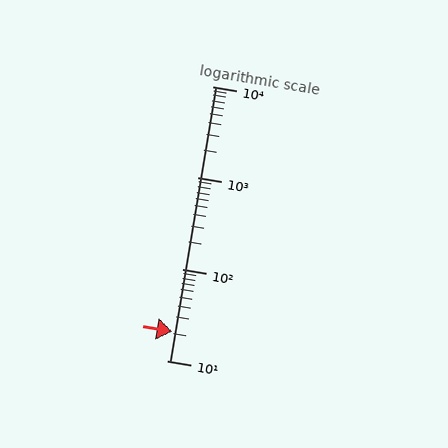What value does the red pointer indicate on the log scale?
The pointer indicates approximately 21.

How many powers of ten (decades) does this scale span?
The scale spans 3 decades, from 10 to 10000.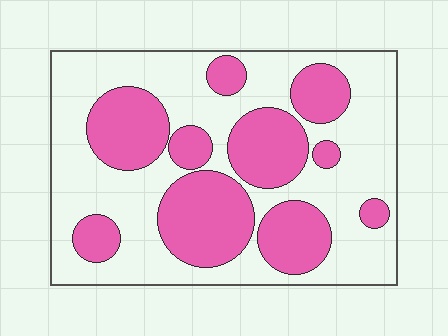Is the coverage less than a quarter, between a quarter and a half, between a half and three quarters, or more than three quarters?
Between a quarter and a half.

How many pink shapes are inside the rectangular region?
10.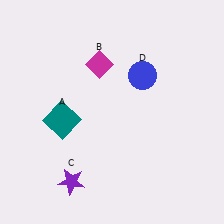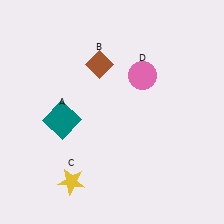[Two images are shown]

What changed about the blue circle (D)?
In Image 1, D is blue. In Image 2, it changed to pink.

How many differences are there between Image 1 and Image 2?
There are 3 differences between the two images.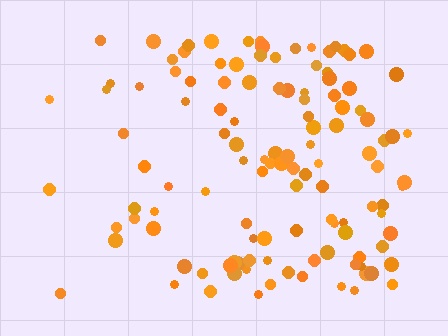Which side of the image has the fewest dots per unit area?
The left.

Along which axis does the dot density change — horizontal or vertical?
Horizontal.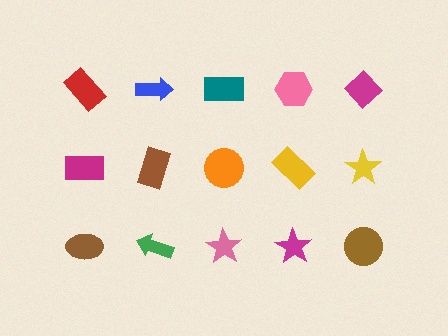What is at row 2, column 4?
A yellow rectangle.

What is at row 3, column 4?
A magenta star.